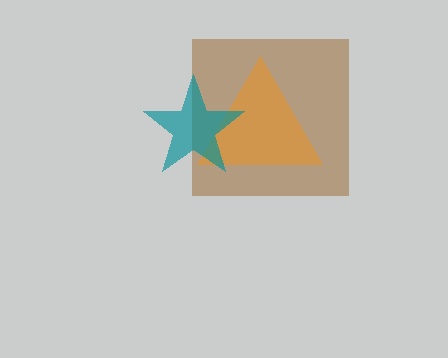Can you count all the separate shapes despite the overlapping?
Yes, there are 3 separate shapes.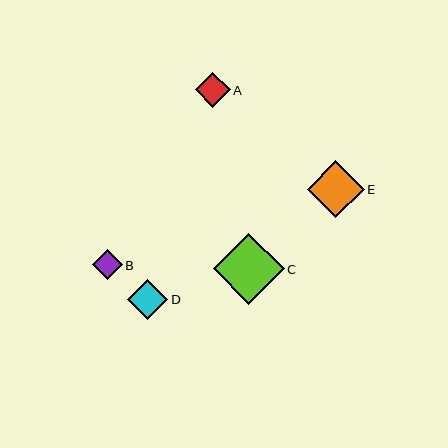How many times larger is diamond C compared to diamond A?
Diamond C is approximately 2.0 times the size of diamond A.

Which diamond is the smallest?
Diamond B is the smallest with a size of approximately 30 pixels.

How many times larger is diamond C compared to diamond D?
Diamond C is approximately 1.8 times the size of diamond D.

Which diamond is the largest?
Diamond C is the largest with a size of approximately 71 pixels.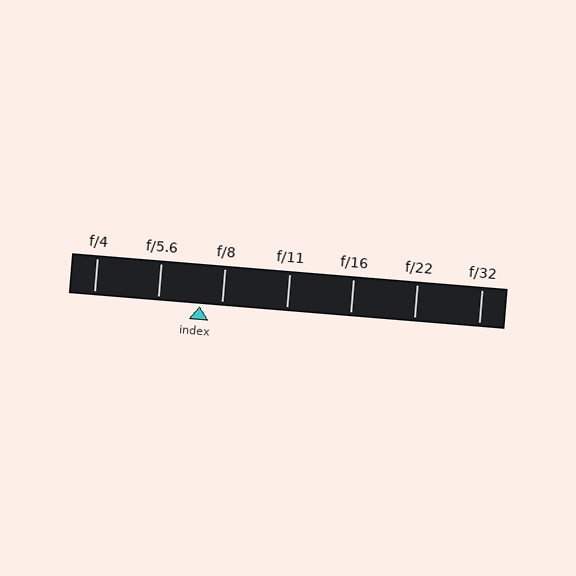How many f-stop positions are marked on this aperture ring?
There are 7 f-stop positions marked.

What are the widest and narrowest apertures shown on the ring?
The widest aperture shown is f/4 and the narrowest is f/32.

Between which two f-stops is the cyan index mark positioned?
The index mark is between f/5.6 and f/8.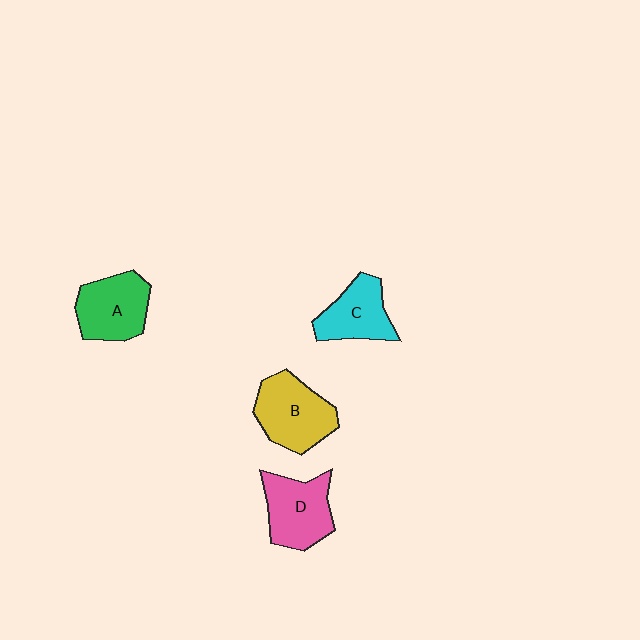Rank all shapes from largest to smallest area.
From largest to smallest: B (yellow), D (pink), A (green), C (cyan).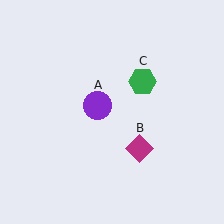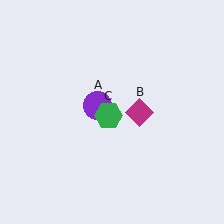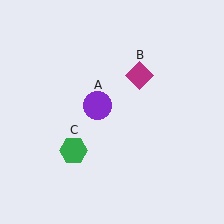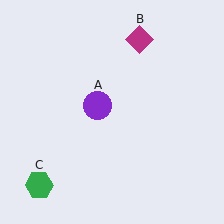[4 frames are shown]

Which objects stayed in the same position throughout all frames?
Purple circle (object A) remained stationary.